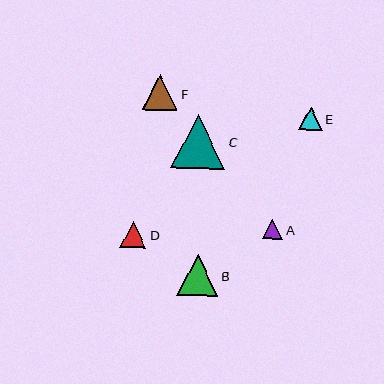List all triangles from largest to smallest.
From largest to smallest: C, B, F, D, E, A.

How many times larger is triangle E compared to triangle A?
Triangle E is approximately 1.2 times the size of triangle A.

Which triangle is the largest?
Triangle C is the largest with a size of approximately 55 pixels.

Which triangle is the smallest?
Triangle A is the smallest with a size of approximately 20 pixels.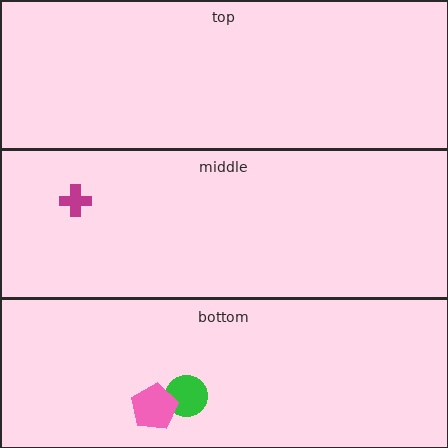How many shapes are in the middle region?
1.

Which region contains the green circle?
The bottom region.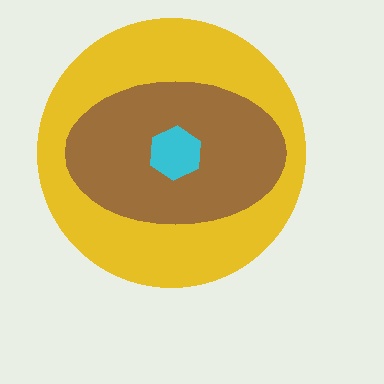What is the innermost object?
The cyan hexagon.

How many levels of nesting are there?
3.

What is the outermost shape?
The yellow circle.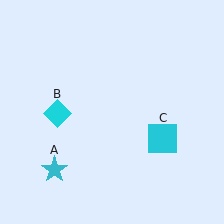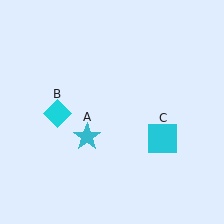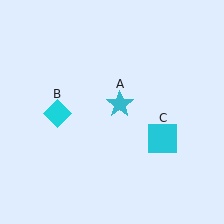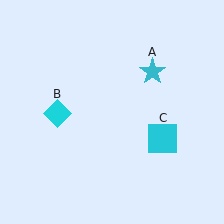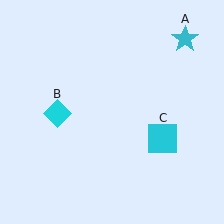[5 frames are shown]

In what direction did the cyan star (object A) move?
The cyan star (object A) moved up and to the right.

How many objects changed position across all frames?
1 object changed position: cyan star (object A).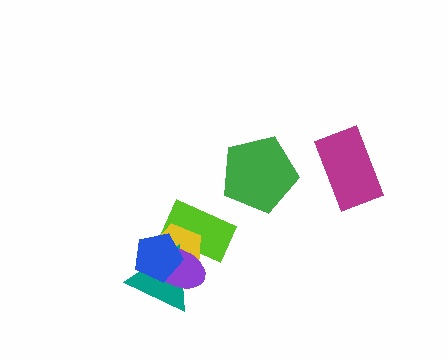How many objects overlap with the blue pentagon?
4 objects overlap with the blue pentagon.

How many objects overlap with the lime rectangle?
4 objects overlap with the lime rectangle.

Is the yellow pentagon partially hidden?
Yes, it is partially covered by another shape.